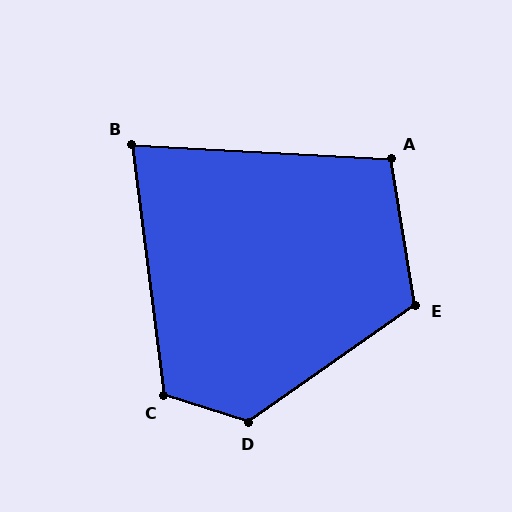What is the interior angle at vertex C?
Approximately 115 degrees (obtuse).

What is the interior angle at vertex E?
Approximately 116 degrees (obtuse).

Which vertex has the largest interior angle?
D, at approximately 127 degrees.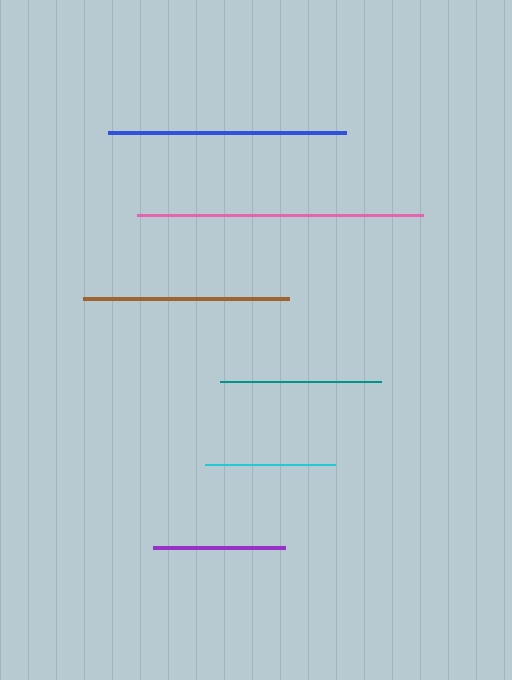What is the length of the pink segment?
The pink segment is approximately 286 pixels long.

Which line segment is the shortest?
The cyan line is the shortest at approximately 130 pixels.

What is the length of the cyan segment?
The cyan segment is approximately 130 pixels long.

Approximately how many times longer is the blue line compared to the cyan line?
The blue line is approximately 1.8 times the length of the cyan line.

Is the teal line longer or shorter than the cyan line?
The teal line is longer than the cyan line.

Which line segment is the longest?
The pink line is the longest at approximately 286 pixels.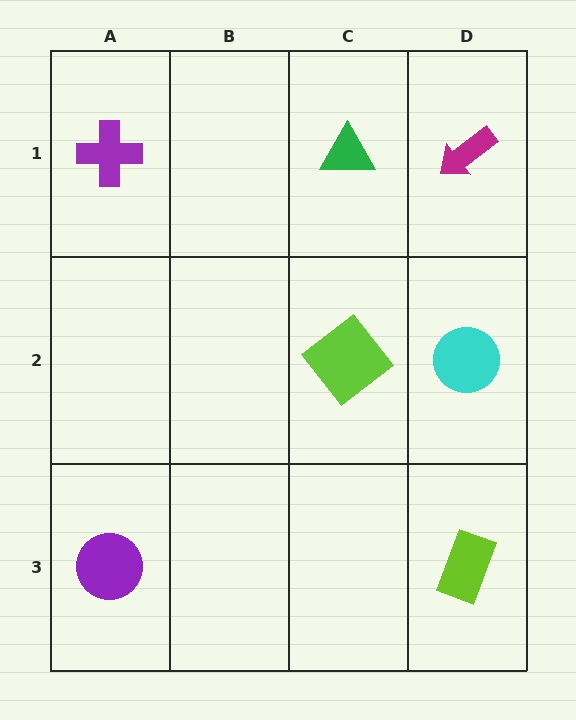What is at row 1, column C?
A green triangle.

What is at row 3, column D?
A lime rectangle.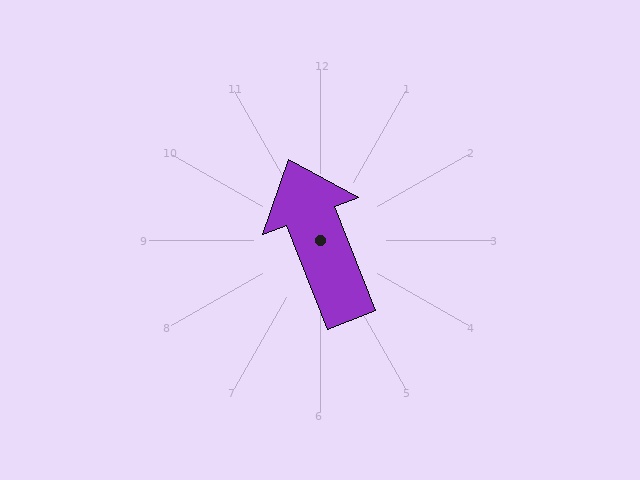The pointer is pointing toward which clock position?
Roughly 11 o'clock.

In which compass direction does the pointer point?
North.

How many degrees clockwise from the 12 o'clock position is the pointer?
Approximately 339 degrees.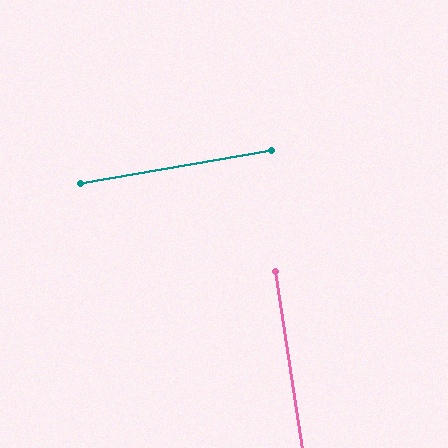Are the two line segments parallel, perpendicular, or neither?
Perpendicular — they meet at approximately 89°.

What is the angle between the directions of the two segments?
Approximately 89 degrees.